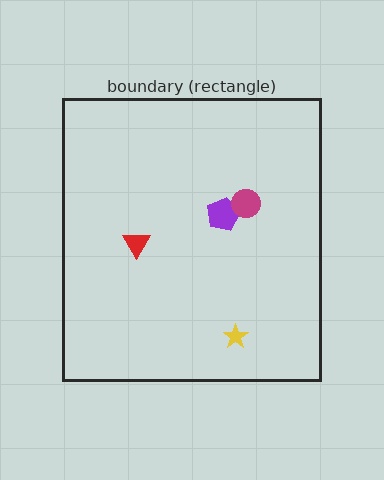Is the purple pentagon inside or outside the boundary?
Inside.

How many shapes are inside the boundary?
4 inside, 0 outside.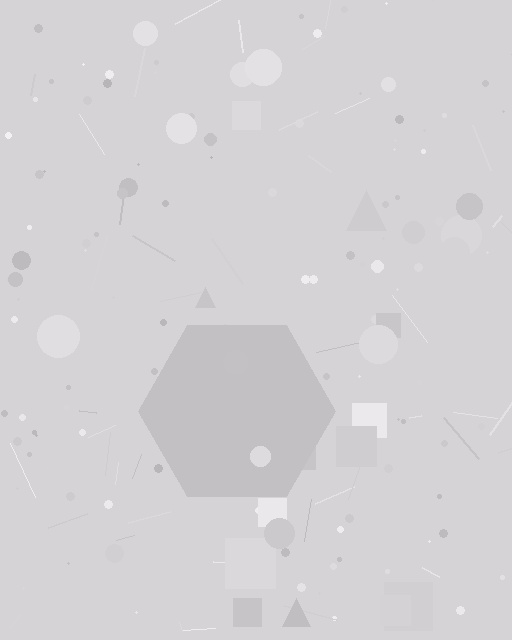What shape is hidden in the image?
A hexagon is hidden in the image.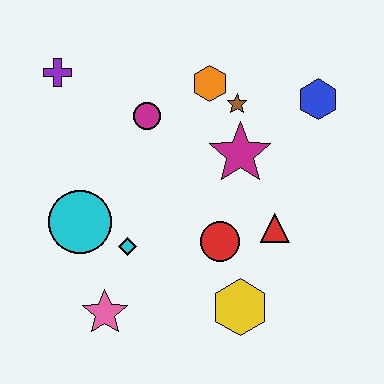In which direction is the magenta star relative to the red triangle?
The magenta star is above the red triangle.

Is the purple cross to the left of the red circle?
Yes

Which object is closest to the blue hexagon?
The brown star is closest to the blue hexagon.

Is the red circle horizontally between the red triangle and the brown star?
No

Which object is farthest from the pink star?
The blue hexagon is farthest from the pink star.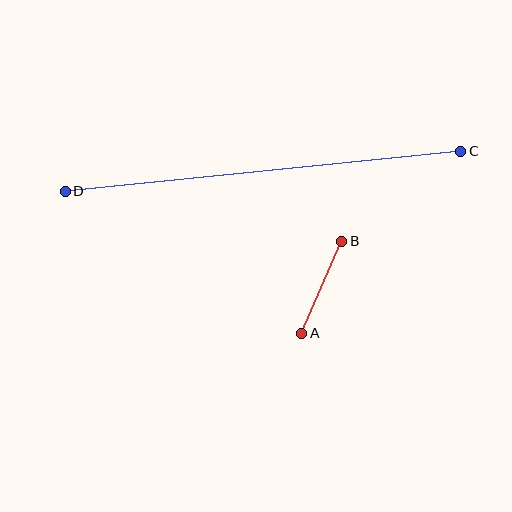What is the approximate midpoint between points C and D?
The midpoint is at approximately (263, 171) pixels.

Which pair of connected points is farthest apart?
Points C and D are farthest apart.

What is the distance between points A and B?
The distance is approximately 100 pixels.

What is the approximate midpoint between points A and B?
The midpoint is at approximately (322, 287) pixels.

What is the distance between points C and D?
The distance is approximately 398 pixels.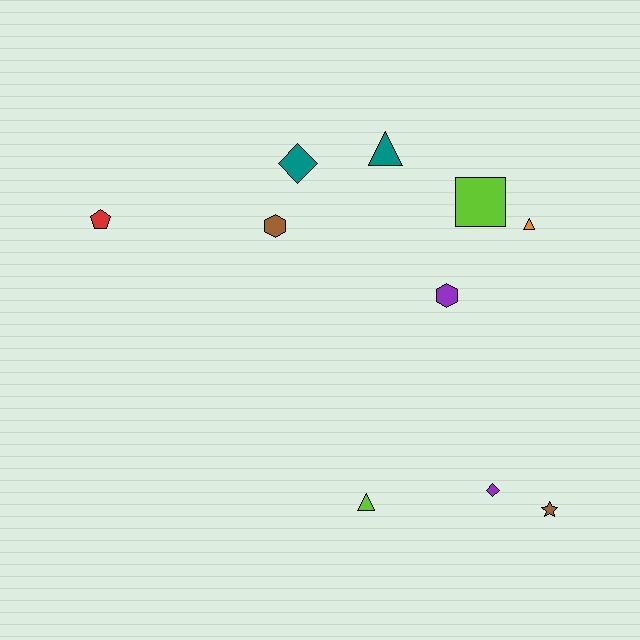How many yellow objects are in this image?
There are no yellow objects.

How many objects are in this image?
There are 10 objects.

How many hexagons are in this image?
There are 2 hexagons.